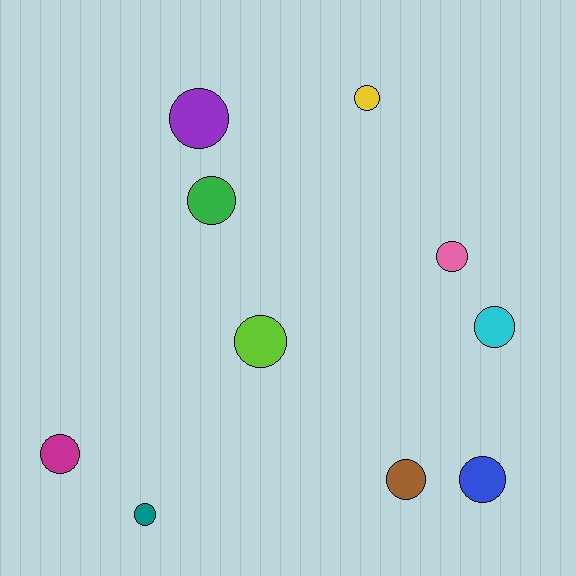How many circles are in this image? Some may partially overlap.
There are 10 circles.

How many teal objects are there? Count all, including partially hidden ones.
There is 1 teal object.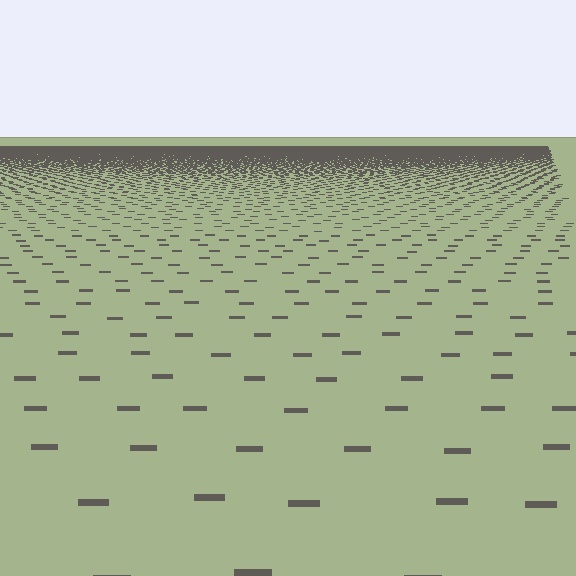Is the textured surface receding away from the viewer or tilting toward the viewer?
The surface is receding away from the viewer. Texture elements get smaller and denser toward the top.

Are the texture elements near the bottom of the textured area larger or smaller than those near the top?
Larger. Near the bottom, elements are closer to the viewer and appear at a bigger on-screen size.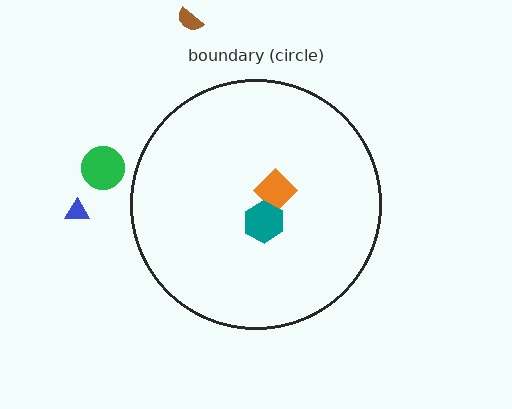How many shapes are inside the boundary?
2 inside, 3 outside.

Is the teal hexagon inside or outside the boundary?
Inside.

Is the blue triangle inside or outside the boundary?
Outside.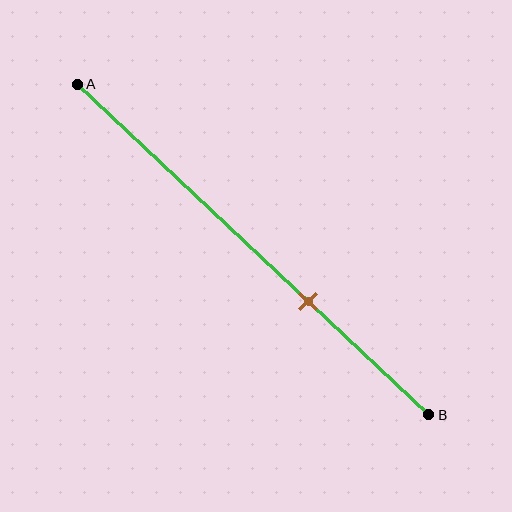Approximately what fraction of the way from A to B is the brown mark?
The brown mark is approximately 65% of the way from A to B.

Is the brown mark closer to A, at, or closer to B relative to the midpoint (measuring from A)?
The brown mark is closer to point B than the midpoint of segment AB.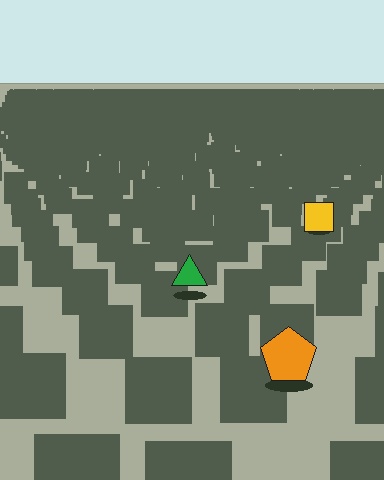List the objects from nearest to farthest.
From nearest to farthest: the orange pentagon, the green triangle, the yellow square.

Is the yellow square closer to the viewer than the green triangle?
No. The green triangle is closer — you can tell from the texture gradient: the ground texture is coarser near it.